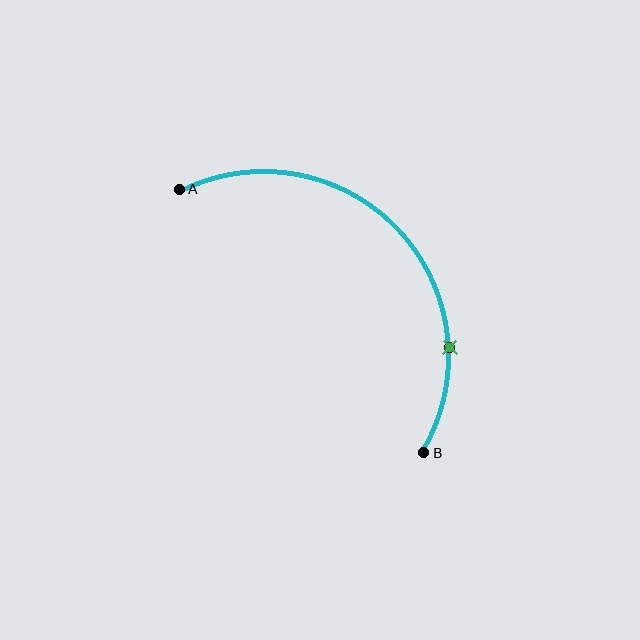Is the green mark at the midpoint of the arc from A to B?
No. The green mark lies on the arc but is closer to endpoint B. The arc midpoint would be at the point on the curve equidistant along the arc from both A and B.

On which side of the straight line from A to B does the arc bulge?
The arc bulges above and to the right of the straight line connecting A and B.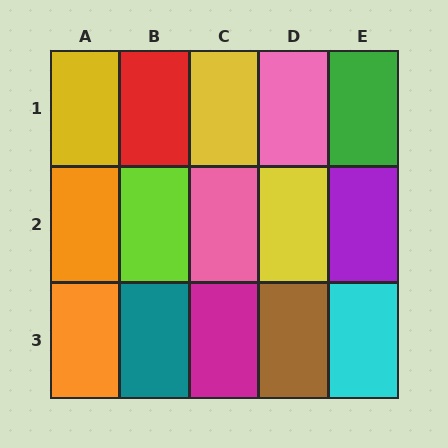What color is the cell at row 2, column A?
Orange.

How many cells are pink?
2 cells are pink.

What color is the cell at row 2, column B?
Lime.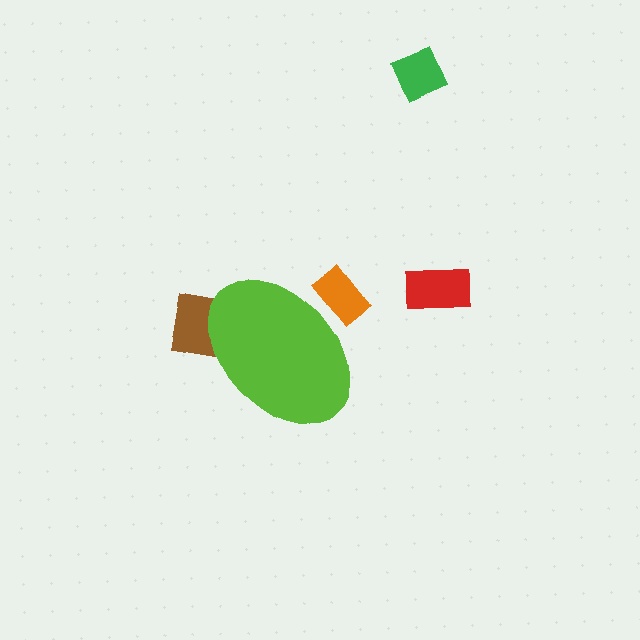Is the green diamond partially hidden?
No, the green diamond is fully visible.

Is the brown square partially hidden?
Yes, the brown square is partially hidden behind the lime ellipse.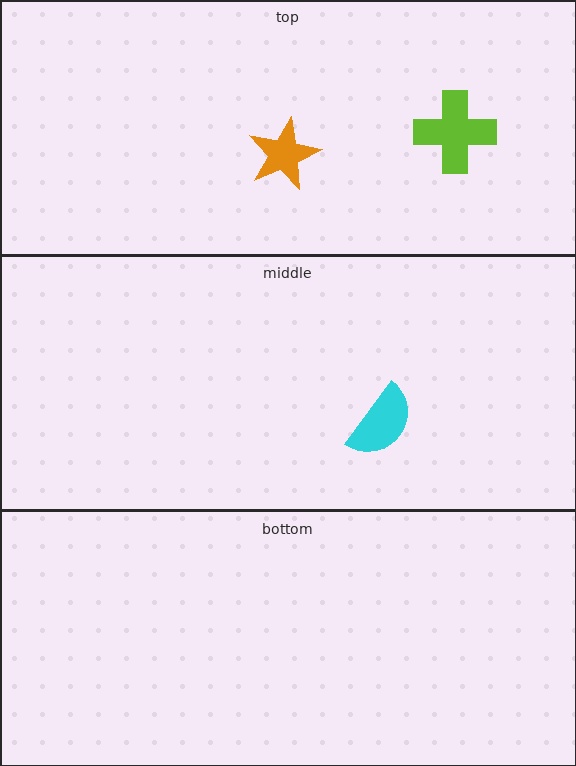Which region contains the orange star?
The top region.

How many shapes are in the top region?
2.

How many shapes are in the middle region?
1.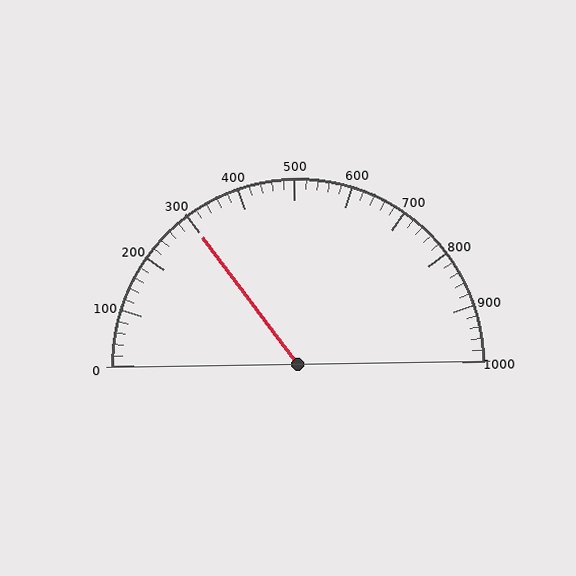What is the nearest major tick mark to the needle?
The nearest major tick mark is 300.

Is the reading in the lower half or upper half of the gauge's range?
The reading is in the lower half of the range (0 to 1000).